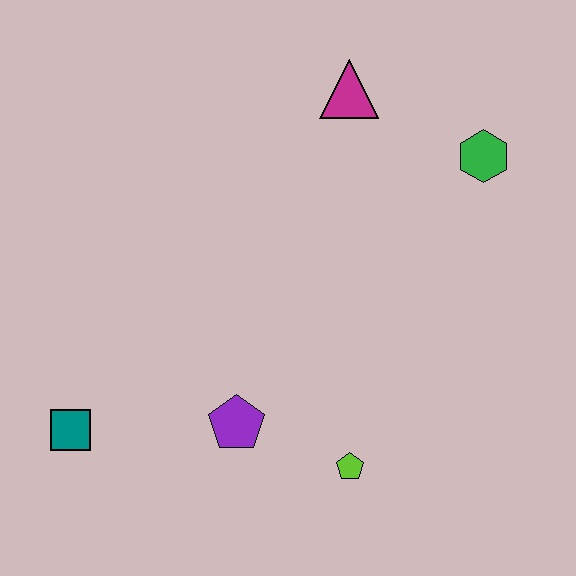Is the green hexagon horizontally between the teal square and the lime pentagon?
No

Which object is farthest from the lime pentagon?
The magenta triangle is farthest from the lime pentagon.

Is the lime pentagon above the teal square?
No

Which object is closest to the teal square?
The purple pentagon is closest to the teal square.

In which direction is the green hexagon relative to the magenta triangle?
The green hexagon is to the right of the magenta triangle.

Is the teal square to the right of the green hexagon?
No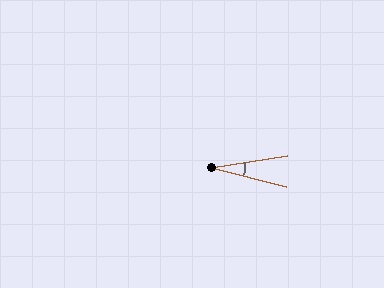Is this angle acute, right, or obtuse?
It is acute.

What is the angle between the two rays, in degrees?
Approximately 23 degrees.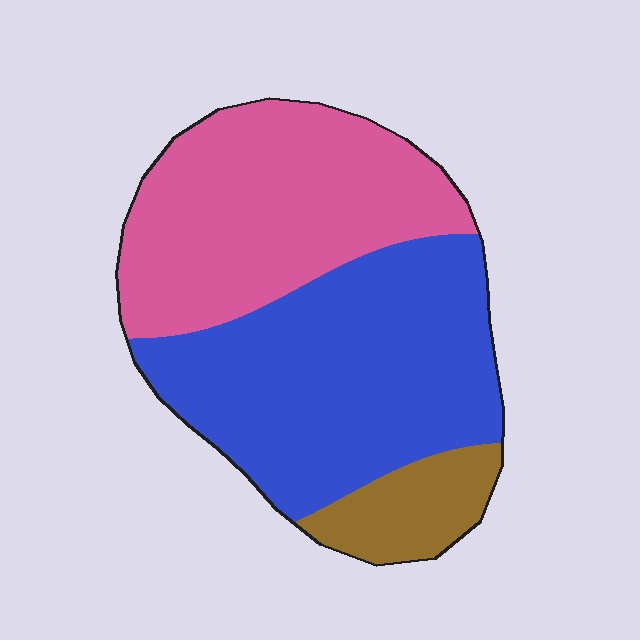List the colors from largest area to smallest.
From largest to smallest: blue, pink, brown.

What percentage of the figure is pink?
Pink covers 41% of the figure.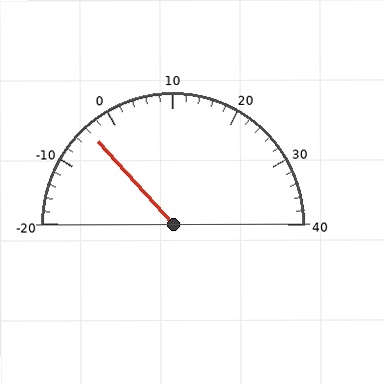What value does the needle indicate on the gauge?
The needle indicates approximately -4.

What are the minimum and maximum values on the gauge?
The gauge ranges from -20 to 40.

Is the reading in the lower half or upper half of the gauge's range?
The reading is in the lower half of the range (-20 to 40).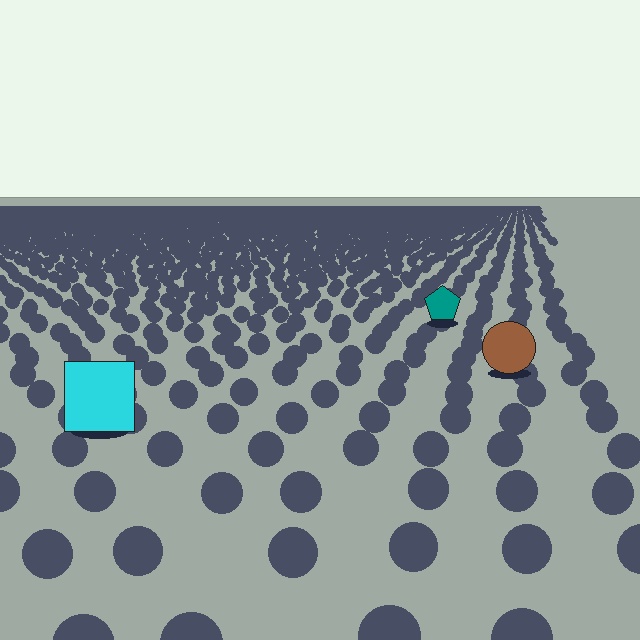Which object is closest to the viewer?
The cyan square is closest. The texture marks near it are larger and more spread out.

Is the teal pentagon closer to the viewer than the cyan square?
No. The cyan square is closer — you can tell from the texture gradient: the ground texture is coarser near it.